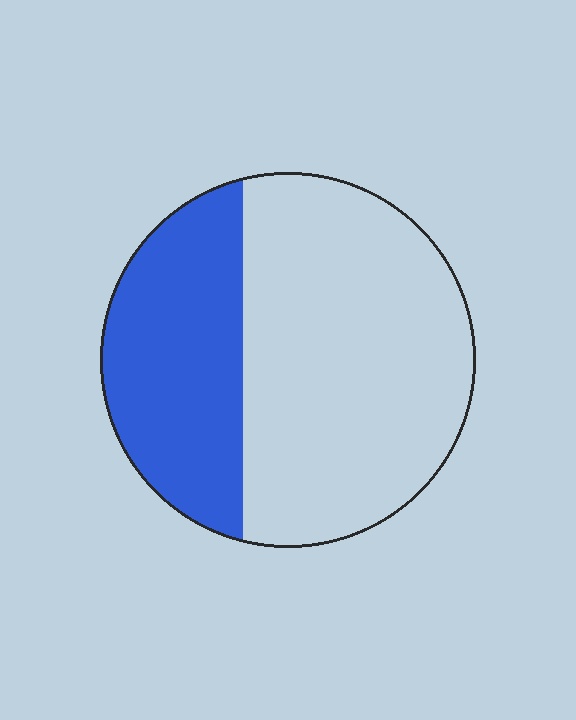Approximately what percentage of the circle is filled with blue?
Approximately 35%.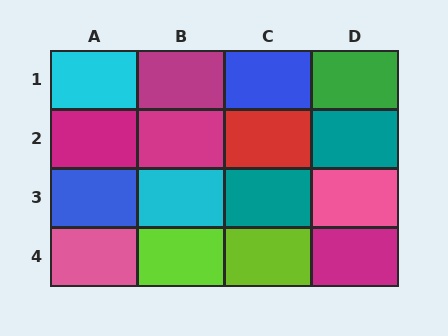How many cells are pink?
2 cells are pink.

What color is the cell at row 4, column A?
Pink.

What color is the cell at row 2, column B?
Magenta.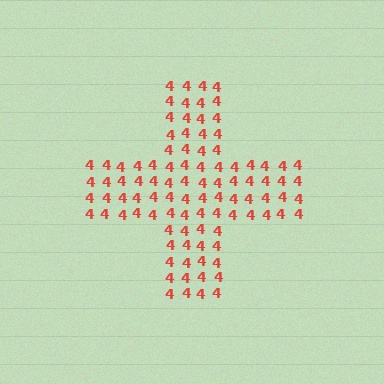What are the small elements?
The small elements are digit 4's.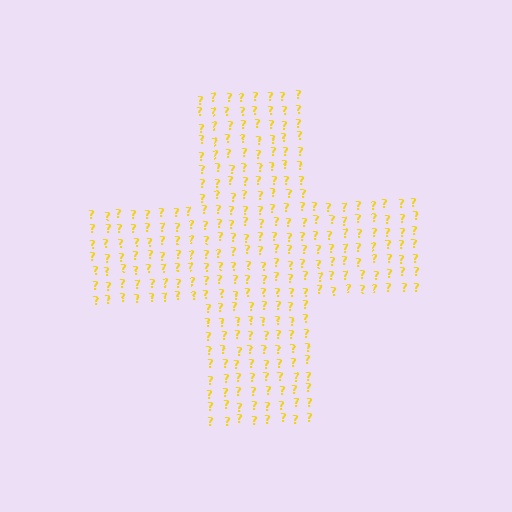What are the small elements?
The small elements are question marks.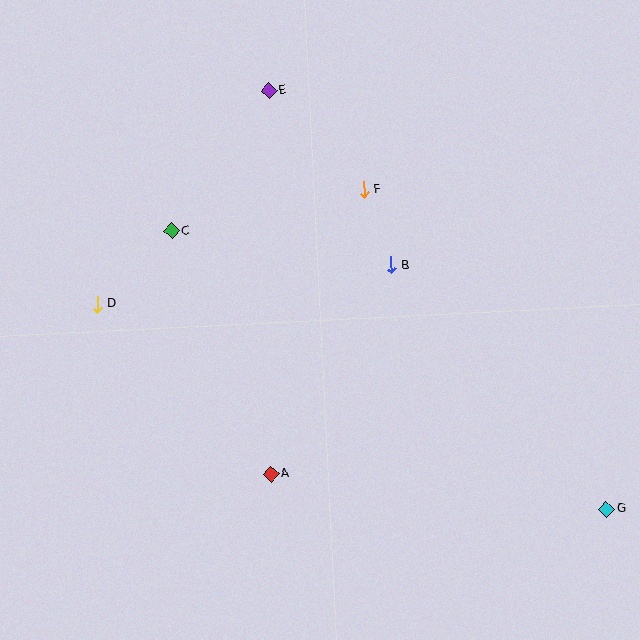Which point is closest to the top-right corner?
Point F is closest to the top-right corner.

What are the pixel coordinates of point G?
Point G is at (606, 509).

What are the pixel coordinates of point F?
Point F is at (364, 190).